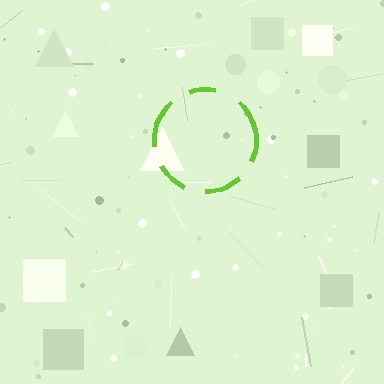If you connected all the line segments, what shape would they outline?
They would outline a circle.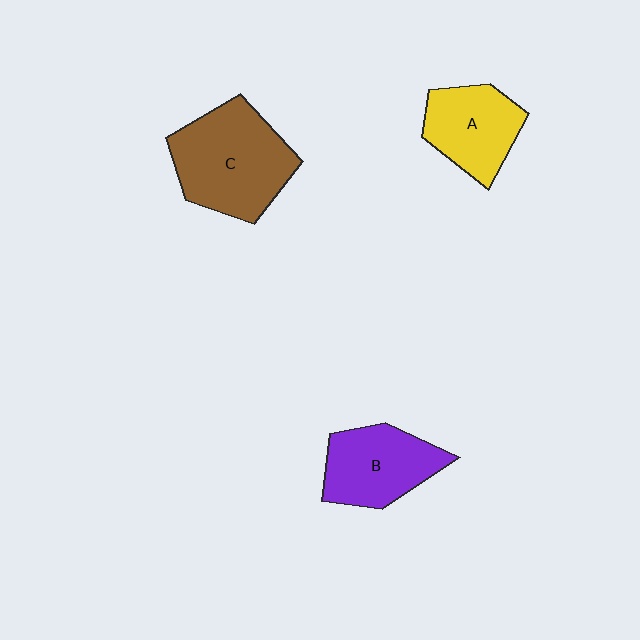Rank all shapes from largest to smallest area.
From largest to smallest: C (brown), B (purple), A (yellow).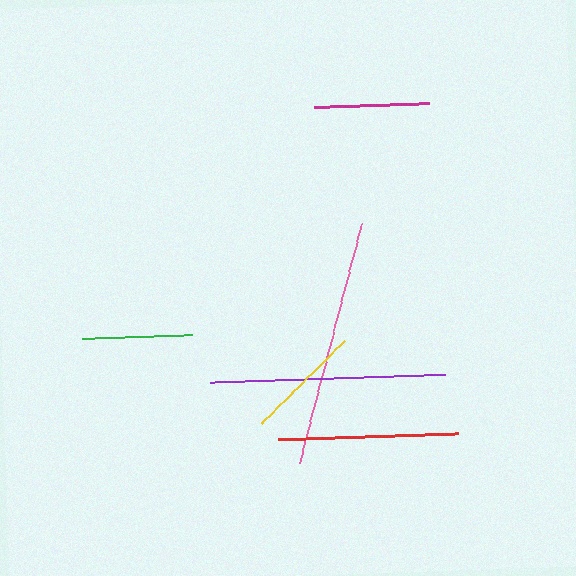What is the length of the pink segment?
The pink segment is approximately 247 pixels long.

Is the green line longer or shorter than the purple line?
The purple line is longer than the green line.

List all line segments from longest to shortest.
From longest to shortest: pink, purple, red, yellow, magenta, green.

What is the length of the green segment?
The green segment is approximately 110 pixels long.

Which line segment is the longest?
The pink line is the longest at approximately 247 pixels.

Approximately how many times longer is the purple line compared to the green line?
The purple line is approximately 2.1 times the length of the green line.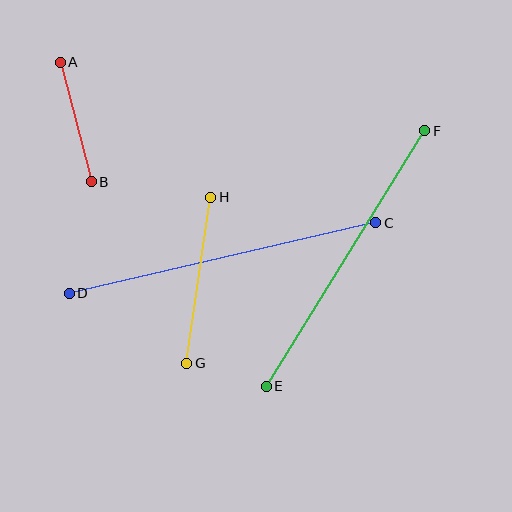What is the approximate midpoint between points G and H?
The midpoint is at approximately (199, 280) pixels.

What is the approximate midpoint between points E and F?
The midpoint is at approximately (345, 259) pixels.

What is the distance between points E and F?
The distance is approximately 301 pixels.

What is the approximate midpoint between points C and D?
The midpoint is at approximately (222, 258) pixels.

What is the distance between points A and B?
The distance is approximately 123 pixels.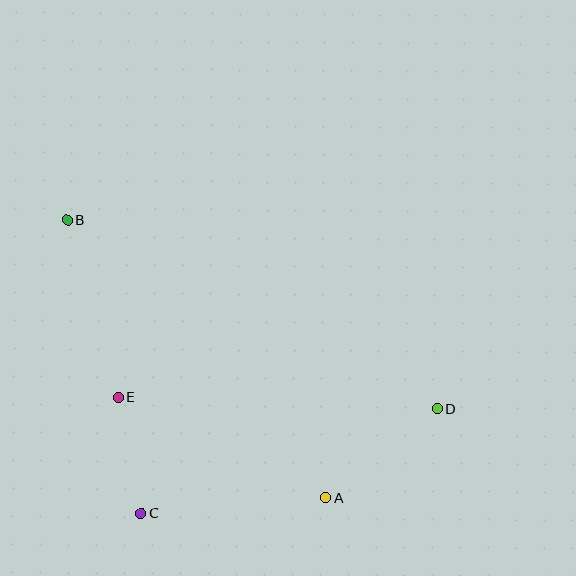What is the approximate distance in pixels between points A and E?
The distance between A and E is approximately 230 pixels.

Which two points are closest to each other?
Points C and E are closest to each other.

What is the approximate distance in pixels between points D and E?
The distance between D and E is approximately 319 pixels.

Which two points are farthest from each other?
Points B and D are farthest from each other.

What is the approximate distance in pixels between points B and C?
The distance between B and C is approximately 302 pixels.